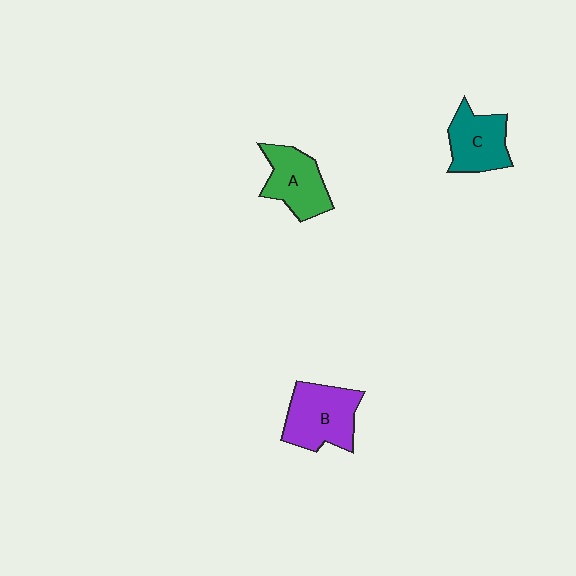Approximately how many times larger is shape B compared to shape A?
Approximately 1.2 times.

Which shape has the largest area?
Shape B (purple).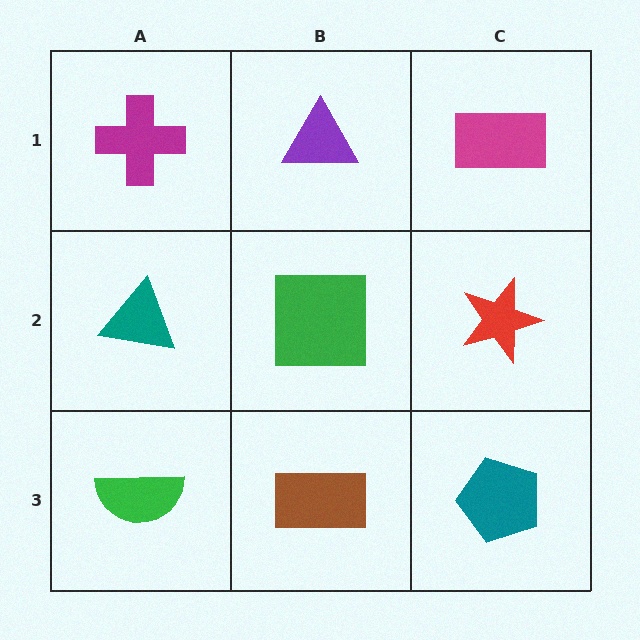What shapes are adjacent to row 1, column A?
A teal triangle (row 2, column A), a purple triangle (row 1, column B).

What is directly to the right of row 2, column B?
A red star.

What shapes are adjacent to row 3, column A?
A teal triangle (row 2, column A), a brown rectangle (row 3, column B).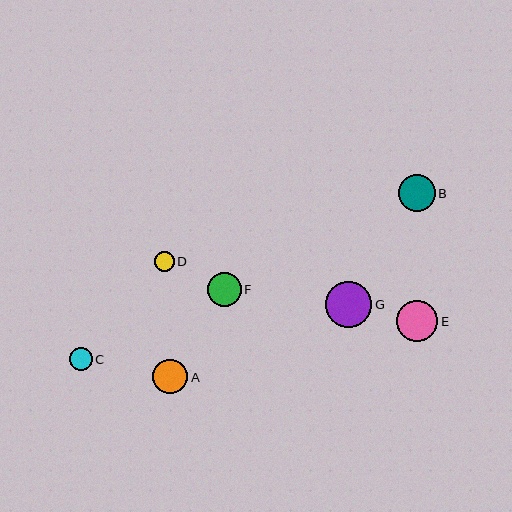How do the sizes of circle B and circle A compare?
Circle B and circle A are approximately the same size.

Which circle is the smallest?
Circle D is the smallest with a size of approximately 20 pixels.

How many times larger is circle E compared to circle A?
Circle E is approximately 1.2 times the size of circle A.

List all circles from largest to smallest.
From largest to smallest: G, E, B, A, F, C, D.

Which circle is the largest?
Circle G is the largest with a size of approximately 46 pixels.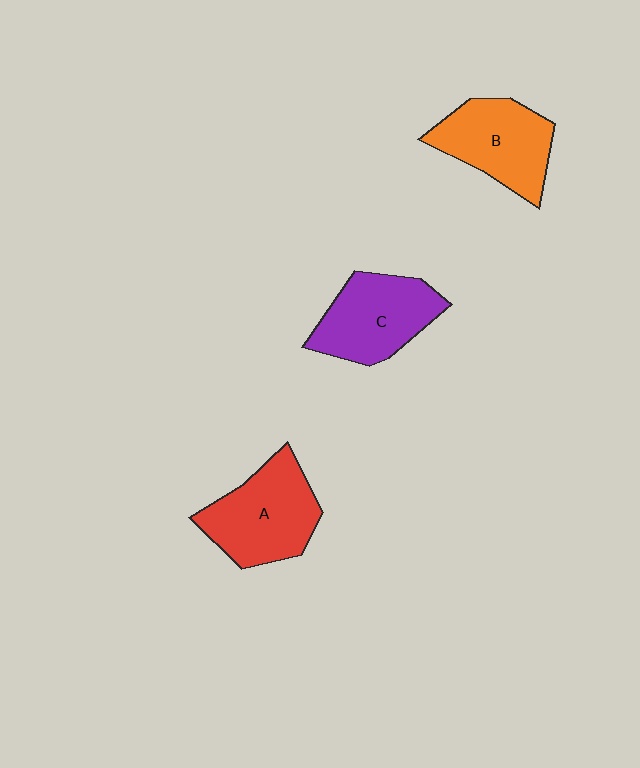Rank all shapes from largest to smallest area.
From largest to smallest: A (red), C (purple), B (orange).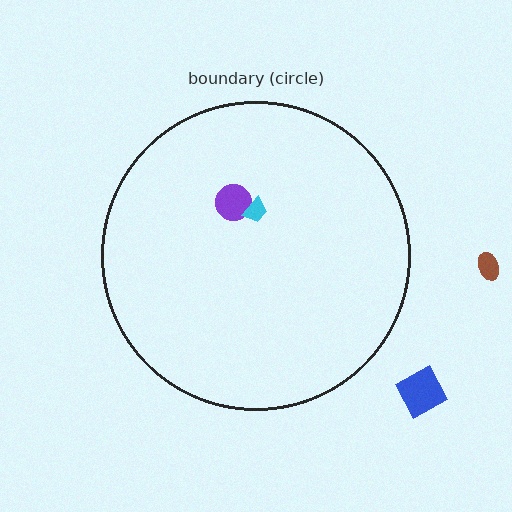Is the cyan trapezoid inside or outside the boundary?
Inside.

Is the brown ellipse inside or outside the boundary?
Outside.